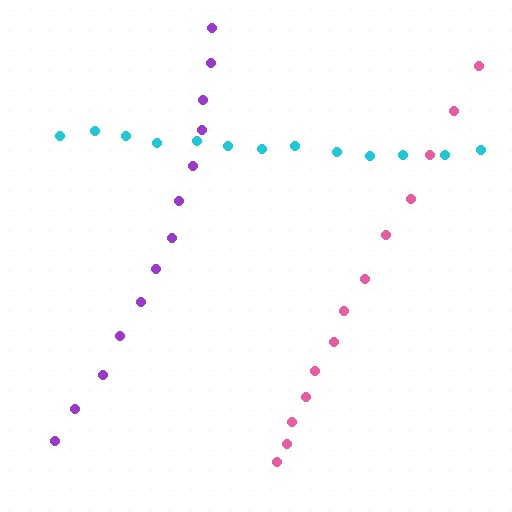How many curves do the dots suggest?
There are 3 distinct paths.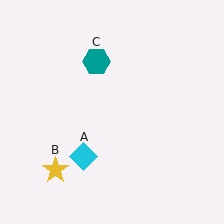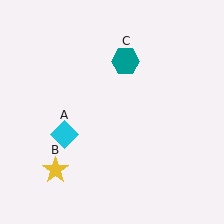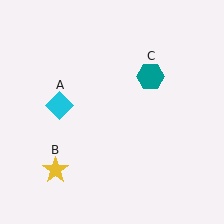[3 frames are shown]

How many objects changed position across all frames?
2 objects changed position: cyan diamond (object A), teal hexagon (object C).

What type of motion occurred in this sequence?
The cyan diamond (object A), teal hexagon (object C) rotated clockwise around the center of the scene.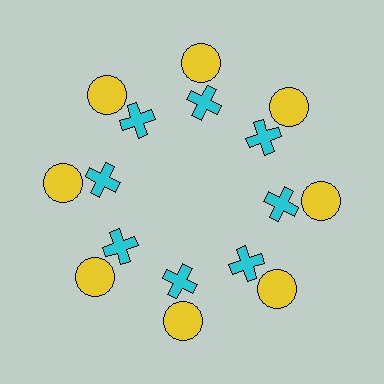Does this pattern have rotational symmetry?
Yes, this pattern has 8-fold rotational symmetry. It looks the same after rotating 45 degrees around the center.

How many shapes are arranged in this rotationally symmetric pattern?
There are 16 shapes, arranged in 8 groups of 2.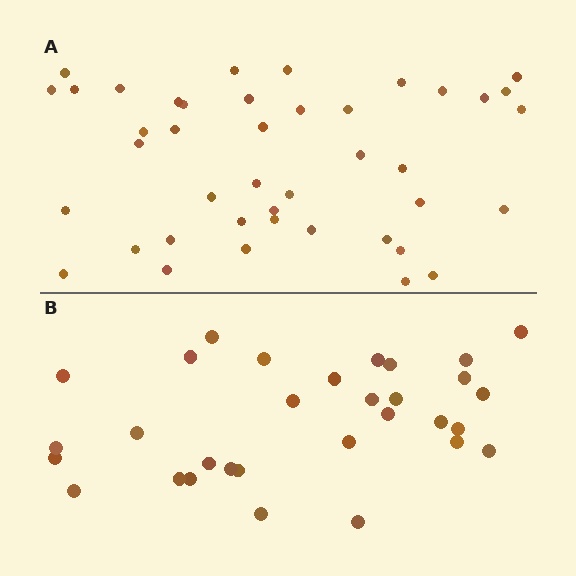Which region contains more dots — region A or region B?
Region A (the top region) has more dots.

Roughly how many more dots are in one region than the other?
Region A has roughly 12 or so more dots than region B.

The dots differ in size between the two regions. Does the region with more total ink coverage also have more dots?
No. Region B has more total ink coverage because its dots are larger, but region A actually contains more individual dots. Total area can be misleading — the number of items is what matters here.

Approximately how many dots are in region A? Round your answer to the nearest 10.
About 40 dots. (The exact count is 42, which rounds to 40.)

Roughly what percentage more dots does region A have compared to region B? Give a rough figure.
About 35% more.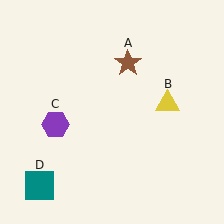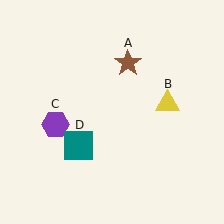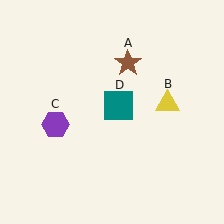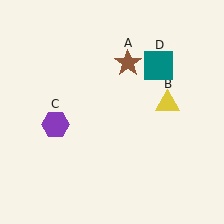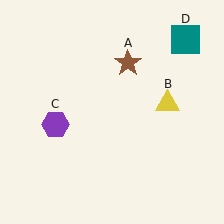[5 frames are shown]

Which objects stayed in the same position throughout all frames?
Brown star (object A) and yellow triangle (object B) and purple hexagon (object C) remained stationary.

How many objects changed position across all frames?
1 object changed position: teal square (object D).